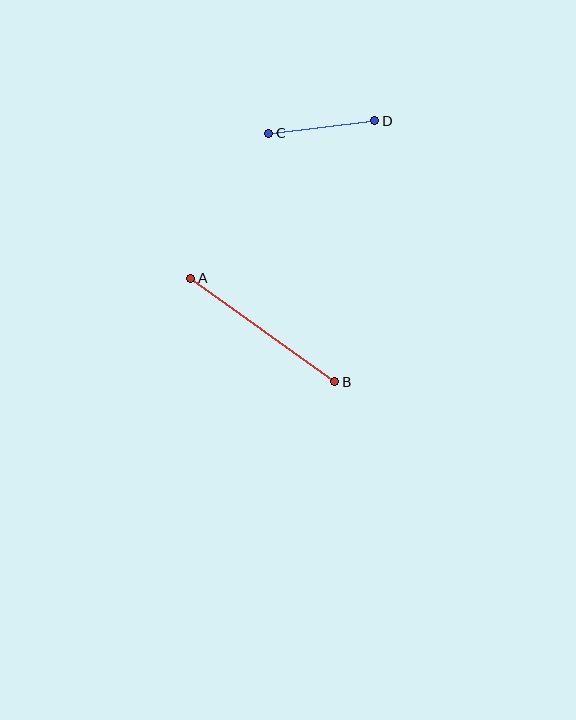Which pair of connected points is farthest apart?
Points A and B are farthest apart.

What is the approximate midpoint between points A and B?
The midpoint is at approximately (263, 330) pixels.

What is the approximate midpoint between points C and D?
The midpoint is at approximately (322, 127) pixels.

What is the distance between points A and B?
The distance is approximately 178 pixels.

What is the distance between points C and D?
The distance is approximately 107 pixels.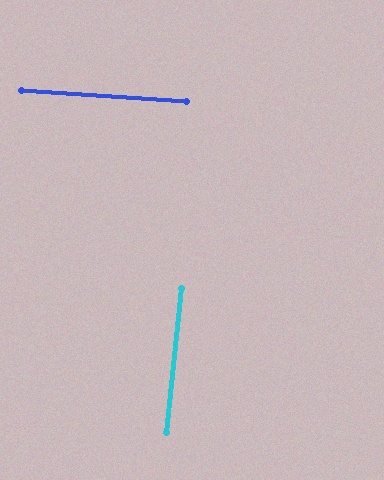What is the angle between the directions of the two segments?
Approximately 88 degrees.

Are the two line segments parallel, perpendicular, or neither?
Perpendicular — they meet at approximately 88°.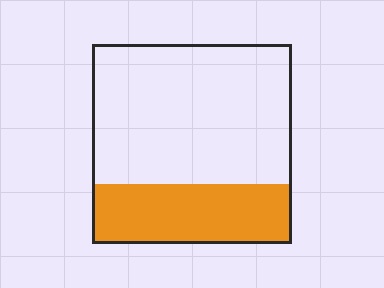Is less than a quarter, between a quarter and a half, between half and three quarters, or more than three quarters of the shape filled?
Between a quarter and a half.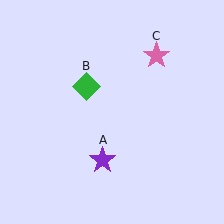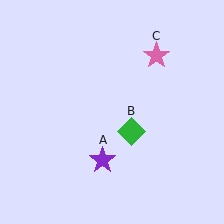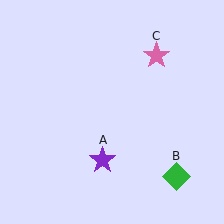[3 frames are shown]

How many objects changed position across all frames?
1 object changed position: green diamond (object B).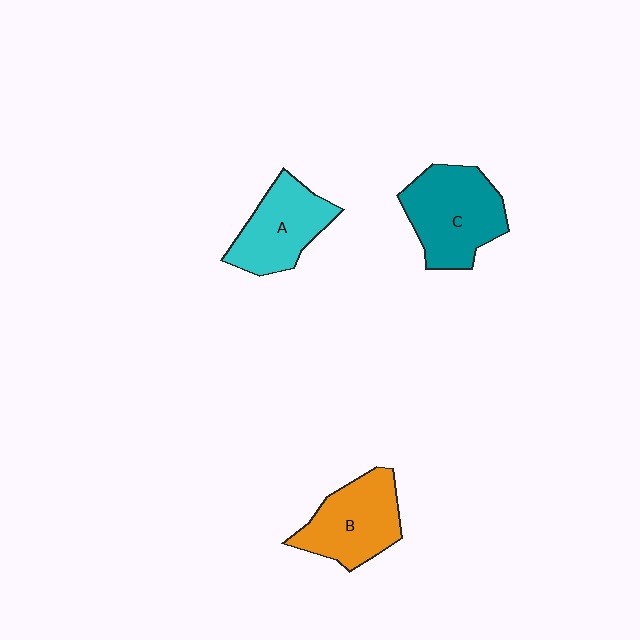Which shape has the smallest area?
Shape A (cyan).